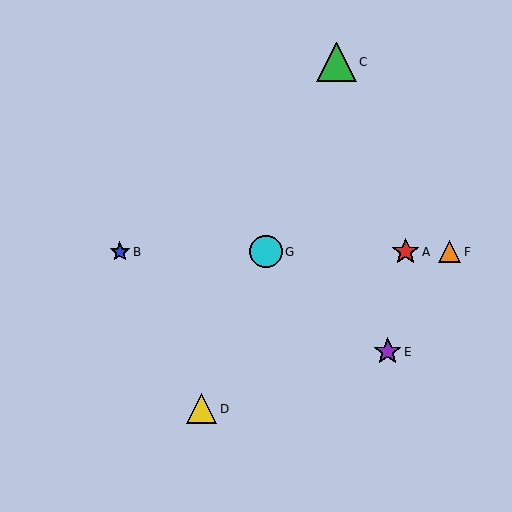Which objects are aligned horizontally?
Objects A, B, F, G are aligned horizontally.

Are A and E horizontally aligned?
No, A is at y≈252 and E is at y≈352.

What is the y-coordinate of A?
Object A is at y≈252.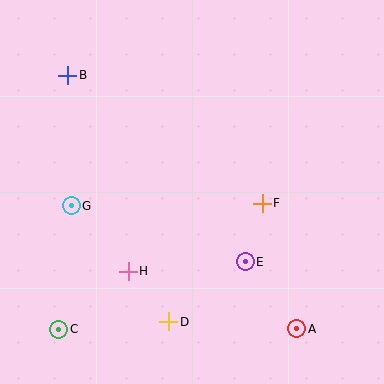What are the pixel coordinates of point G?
Point G is at (71, 206).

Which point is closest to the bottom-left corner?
Point C is closest to the bottom-left corner.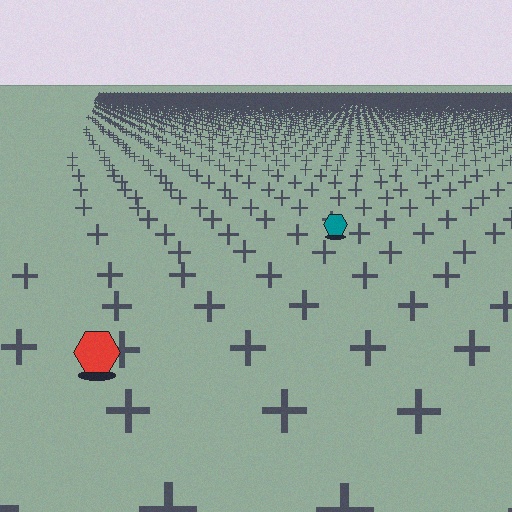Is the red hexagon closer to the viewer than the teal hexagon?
Yes. The red hexagon is closer — you can tell from the texture gradient: the ground texture is coarser near it.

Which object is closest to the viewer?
The red hexagon is closest. The texture marks near it are larger and more spread out.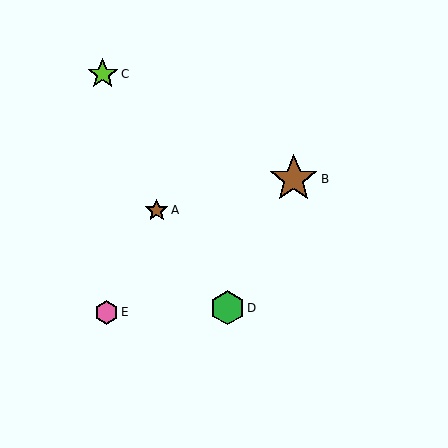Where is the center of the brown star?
The center of the brown star is at (157, 210).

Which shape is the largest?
The brown star (labeled B) is the largest.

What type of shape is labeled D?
Shape D is a green hexagon.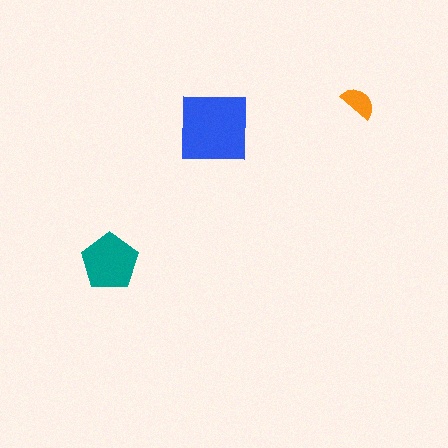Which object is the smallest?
The orange semicircle.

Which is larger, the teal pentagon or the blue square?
The blue square.